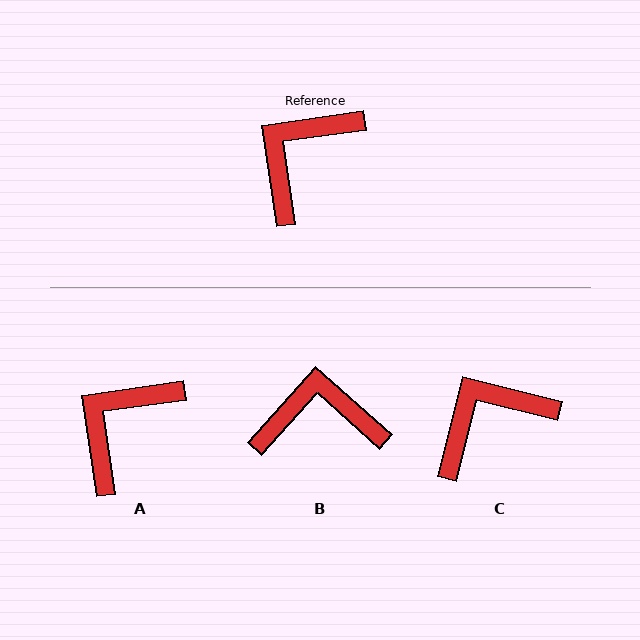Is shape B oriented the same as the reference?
No, it is off by about 50 degrees.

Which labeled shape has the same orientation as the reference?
A.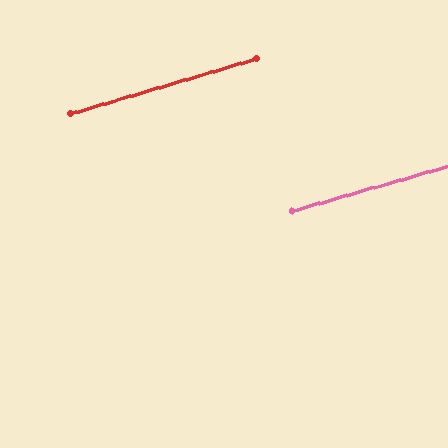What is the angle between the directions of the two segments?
Approximately 0 degrees.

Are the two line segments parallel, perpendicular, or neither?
Parallel — their directions differ by only 0.4°.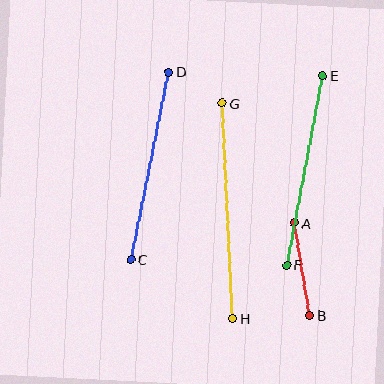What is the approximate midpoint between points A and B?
The midpoint is at approximately (302, 269) pixels.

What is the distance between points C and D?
The distance is approximately 191 pixels.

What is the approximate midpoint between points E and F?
The midpoint is at approximately (305, 170) pixels.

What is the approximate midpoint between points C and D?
The midpoint is at approximately (150, 165) pixels.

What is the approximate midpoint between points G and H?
The midpoint is at approximately (227, 211) pixels.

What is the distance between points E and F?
The distance is approximately 193 pixels.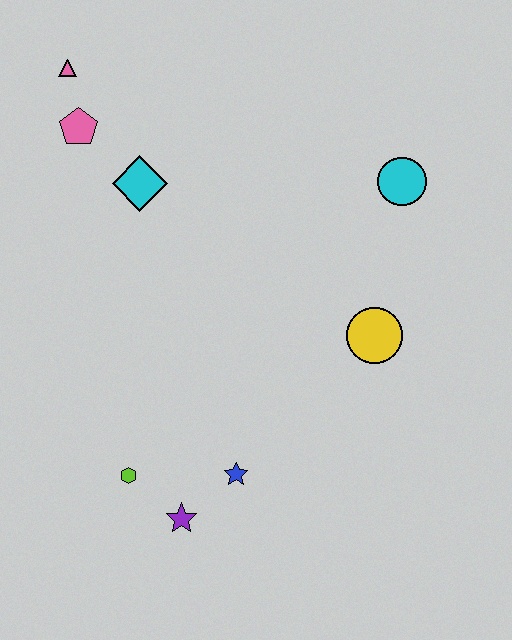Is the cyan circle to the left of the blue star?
No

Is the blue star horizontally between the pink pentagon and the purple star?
No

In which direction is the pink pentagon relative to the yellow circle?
The pink pentagon is to the left of the yellow circle.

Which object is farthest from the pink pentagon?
The purple star is farthest from the pink pentagon.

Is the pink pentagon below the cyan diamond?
No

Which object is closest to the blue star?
The purple star is closest to the blue star.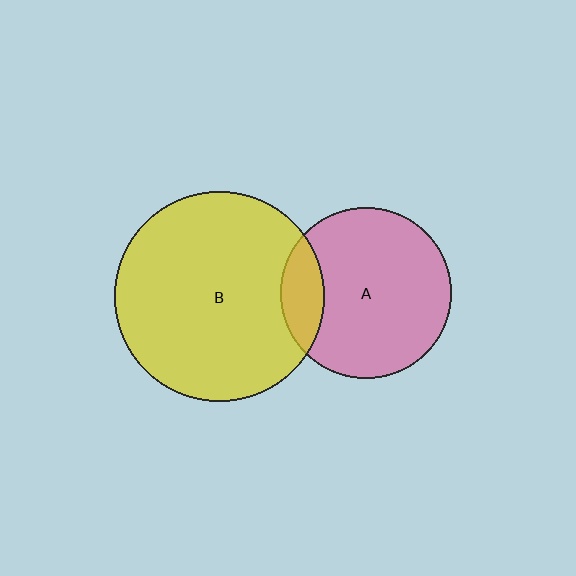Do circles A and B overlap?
Yes.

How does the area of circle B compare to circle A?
Approximately 1.5 times.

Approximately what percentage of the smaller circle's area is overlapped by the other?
Approximately 15%.